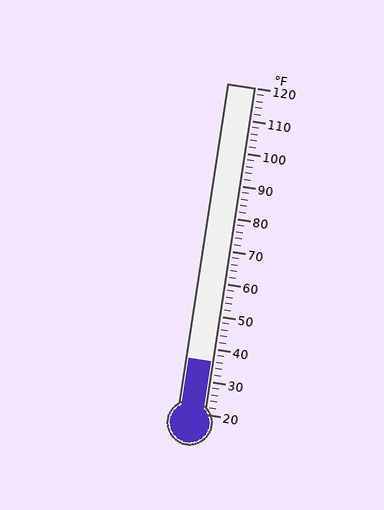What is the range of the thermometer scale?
The thermometer scale ranges from 20°F to 120°F.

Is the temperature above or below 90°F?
The temperature is below 90°F.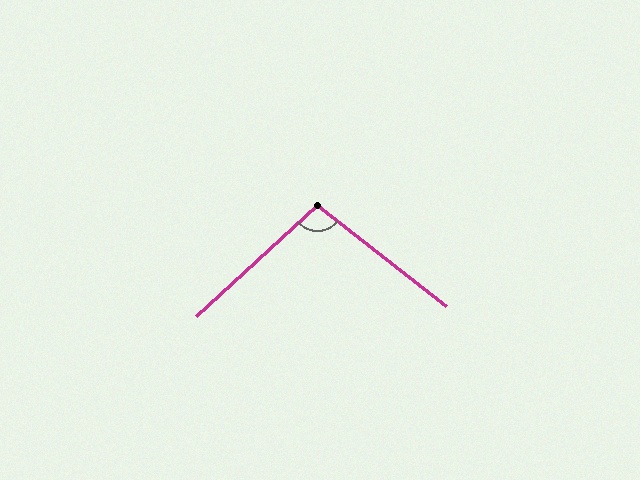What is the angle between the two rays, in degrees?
Approximately 99 degrees.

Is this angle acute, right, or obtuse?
It is obtuse.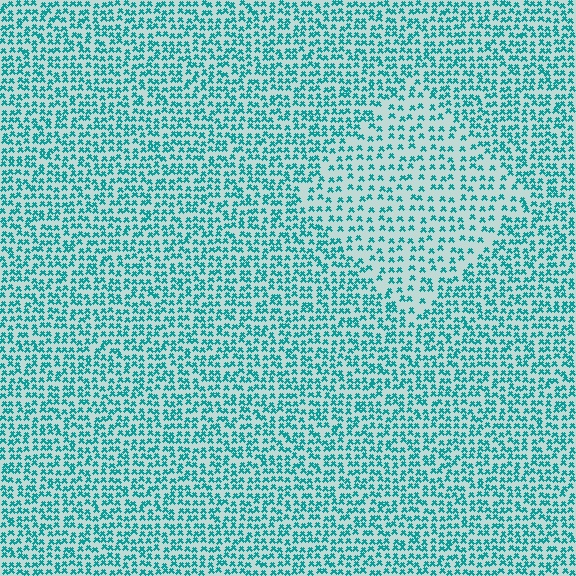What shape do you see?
I see a diamond.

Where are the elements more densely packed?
The elements are more densely packed outside the diamond boundary.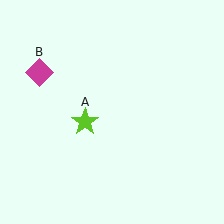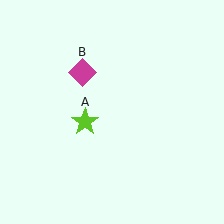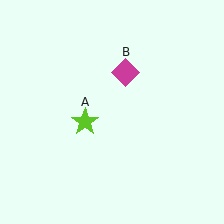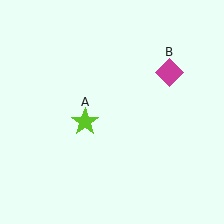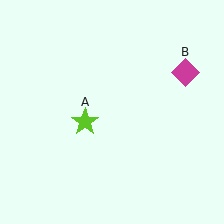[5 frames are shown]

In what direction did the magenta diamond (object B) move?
The magenta diamond (object B) moved right.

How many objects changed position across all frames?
1 object changed position: magenta diamond (object B).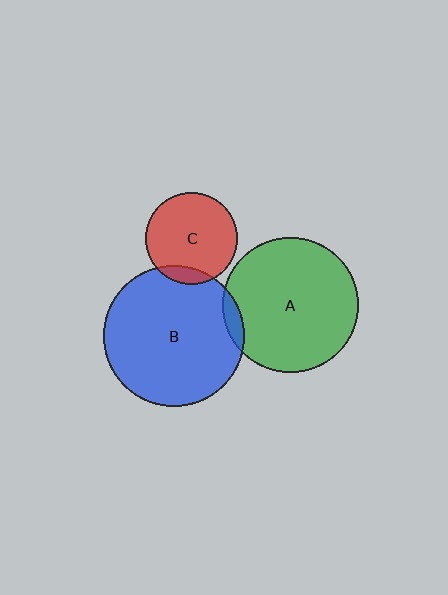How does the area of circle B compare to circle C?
Approximately 2.4 times.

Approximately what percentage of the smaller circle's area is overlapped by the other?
Approximately 5%.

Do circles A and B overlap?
Yes.